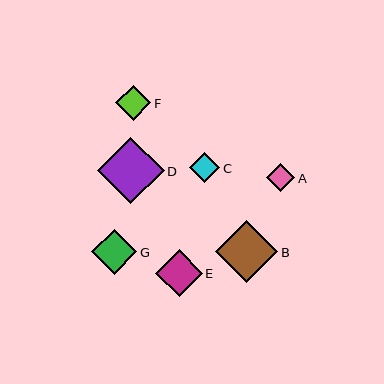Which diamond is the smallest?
Diamond A is the smallest with a size of approximately 28 pixels.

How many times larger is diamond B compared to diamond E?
Diamond B is approximately 1.3 times the size of diamond E.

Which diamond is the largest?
Diamond D is the largest with a size of approximately 66 pixels.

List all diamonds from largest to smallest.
From largest to smallest: D, B, E, G, F, C, A.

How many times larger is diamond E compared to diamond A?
Diamond E is approximately 1.6 times the size of diamond A.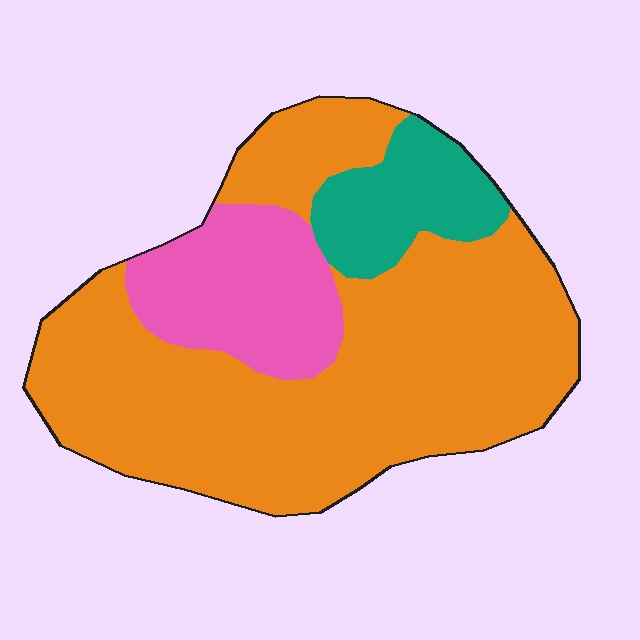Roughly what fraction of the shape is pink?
Pink covers around 20% of the shape.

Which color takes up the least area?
Teal, at roughly 10%.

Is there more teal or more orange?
Orange.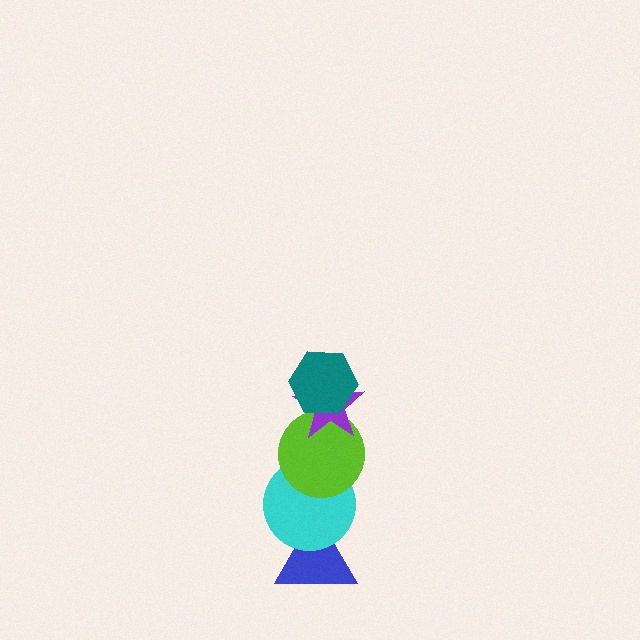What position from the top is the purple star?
The purple star is 2nd from the top.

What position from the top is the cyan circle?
The cyan circle is 4th from the top.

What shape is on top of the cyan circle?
The lime circle is on top of the cyan circle.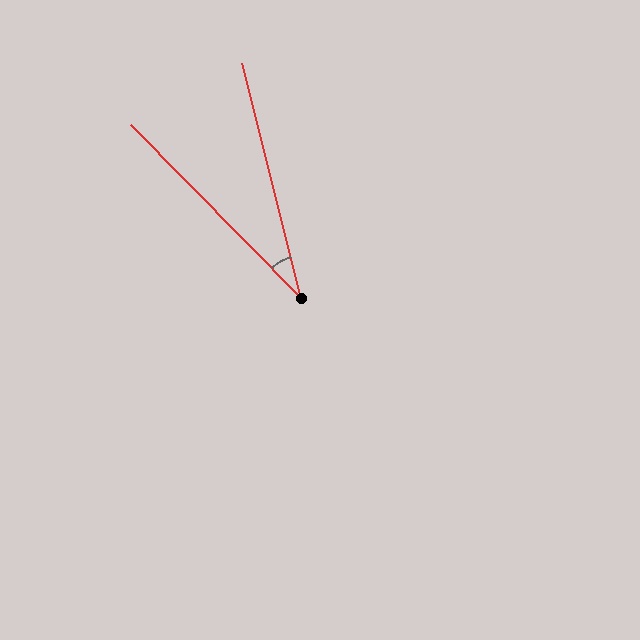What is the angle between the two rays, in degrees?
Approximately 30 degrees.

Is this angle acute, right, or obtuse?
It is acute.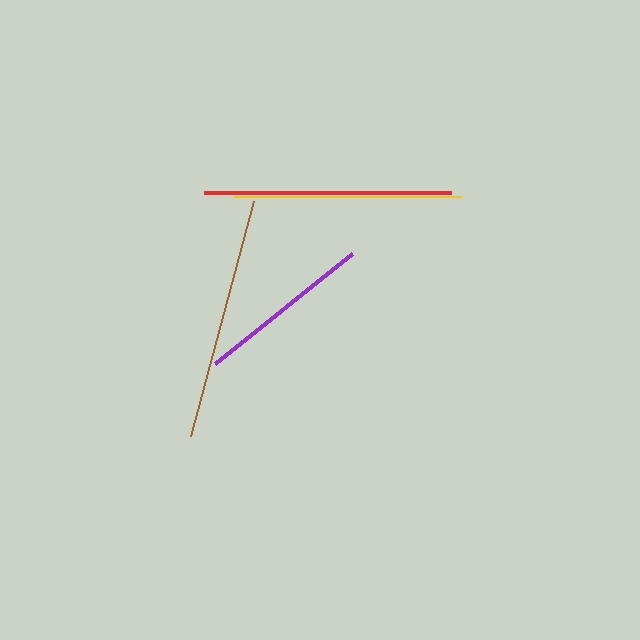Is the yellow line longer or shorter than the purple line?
The yellow line is longer than the purple line.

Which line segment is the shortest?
The purple line is the shortest at approximately 176 pixels.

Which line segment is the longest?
The red line is the longest at approximately 247 pixels.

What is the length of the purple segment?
The purple segment is approximately 176 pixels long.